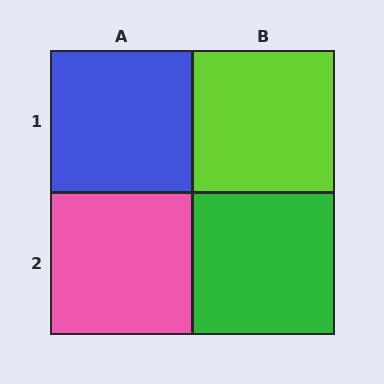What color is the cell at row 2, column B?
Green.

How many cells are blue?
1 cell is blue.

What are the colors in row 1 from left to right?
Blue, lime.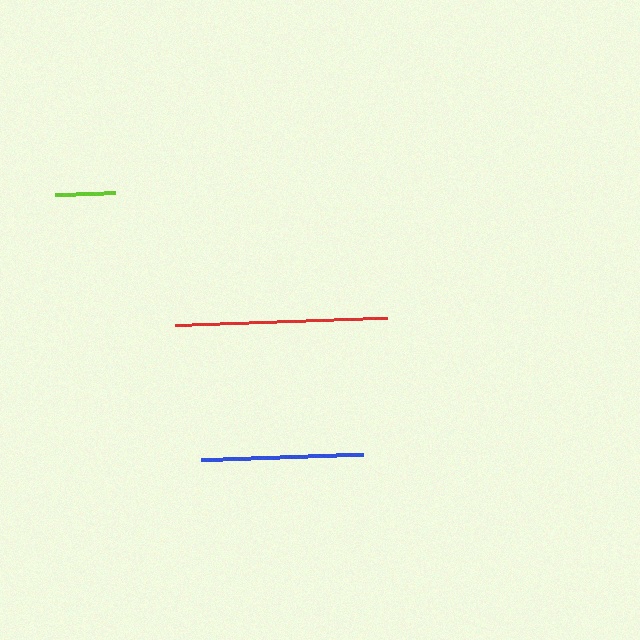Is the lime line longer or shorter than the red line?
The red line is longer than the lime line.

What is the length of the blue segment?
The blue segment is approximately 162 pixels long.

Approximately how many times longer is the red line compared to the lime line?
The red line is approximately 3.5 times the length of the lime line.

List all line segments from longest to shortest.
From longest to shortest: red, blue, lime.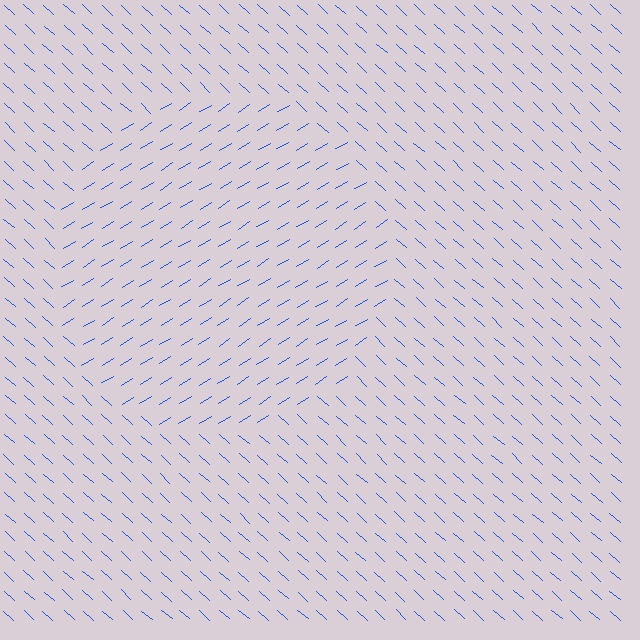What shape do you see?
I see a circle.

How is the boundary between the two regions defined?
The boundary is defined purely by a change in line orientation (approximately 74 degrees difference). All lines are the same color and thickness.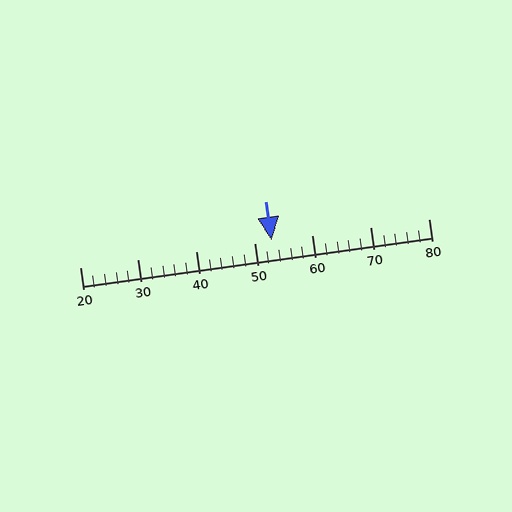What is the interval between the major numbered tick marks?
The major tick marks are spaced 10 units apart.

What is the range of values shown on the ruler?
The ruler shows values from 20 to 80.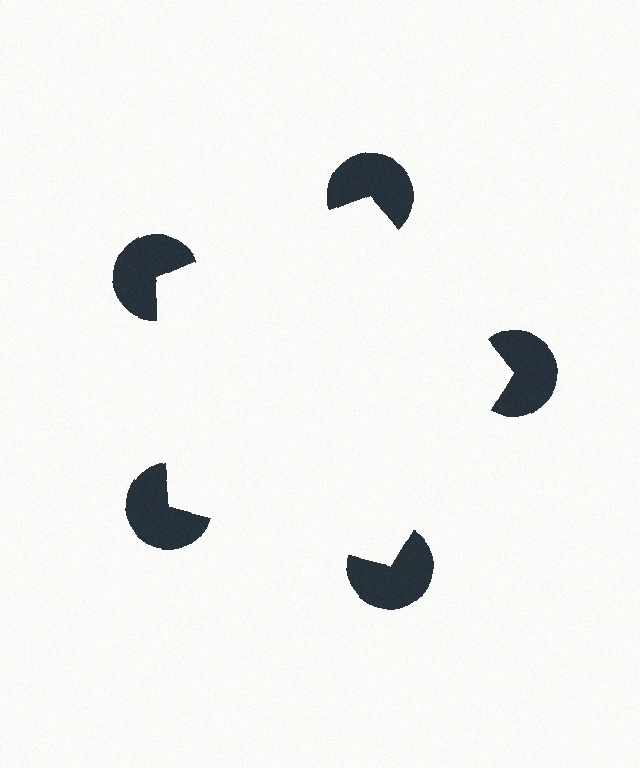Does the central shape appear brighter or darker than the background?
It typically appears slightly brighter than the background, even though no actual brightness change is drawn.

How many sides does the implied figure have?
5 sides.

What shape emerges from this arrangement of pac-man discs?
An illusory pentagon — its edges are inferred from the aligned wedge cuts in the pac-man discs, not physically drawn.